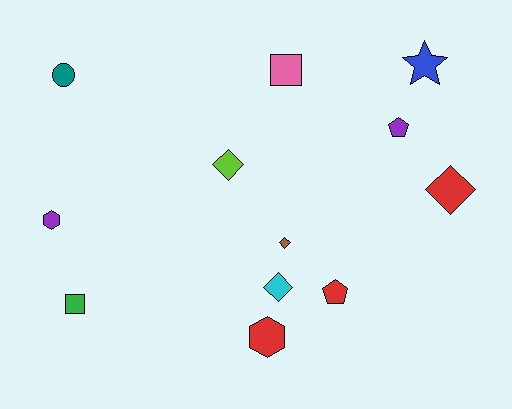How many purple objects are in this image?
There are 2 purple objects.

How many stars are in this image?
There is 1 star.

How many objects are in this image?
There are 12 objects.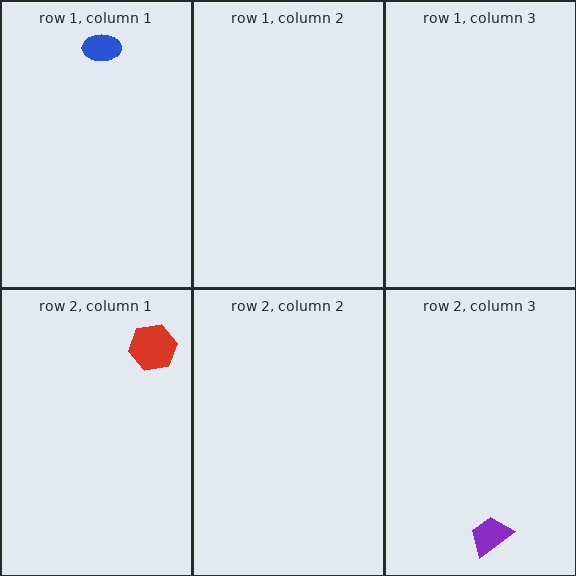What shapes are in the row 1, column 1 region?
The blue ellipse.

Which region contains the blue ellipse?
The row 1, column 1 region.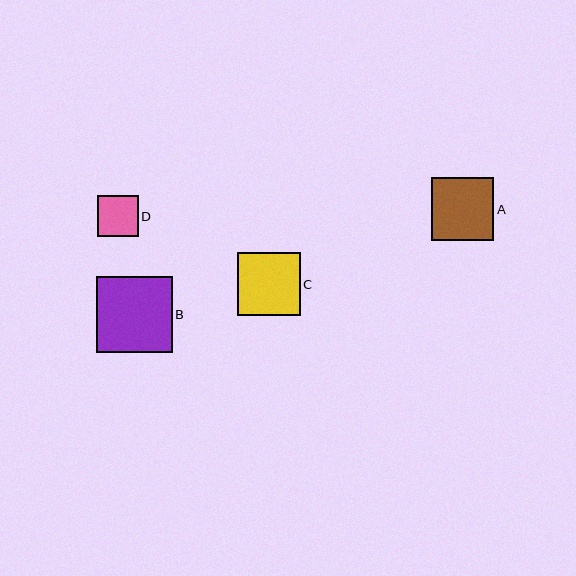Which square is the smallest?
Square D is the smallest with a size of approximately 41 pixels.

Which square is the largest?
Square B is the largest with a size of approximately 75 pixels.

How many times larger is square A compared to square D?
Square A is approximately 1.5 times the size of square D.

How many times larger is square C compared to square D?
Square C is approximately 1.5 times the size of square D.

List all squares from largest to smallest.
From largest to smallest: B, C, A, D.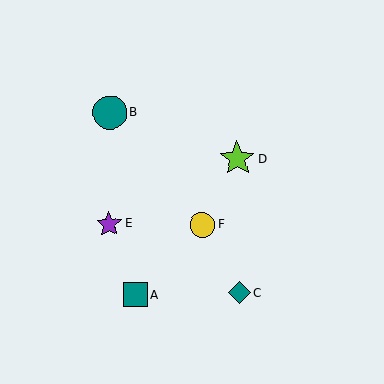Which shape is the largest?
The lime star (labeled D) is the largest.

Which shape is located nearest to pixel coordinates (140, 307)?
The teal square (labeled A) at (135, 295) is nearest to that location.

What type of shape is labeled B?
Shape B is a teal circle.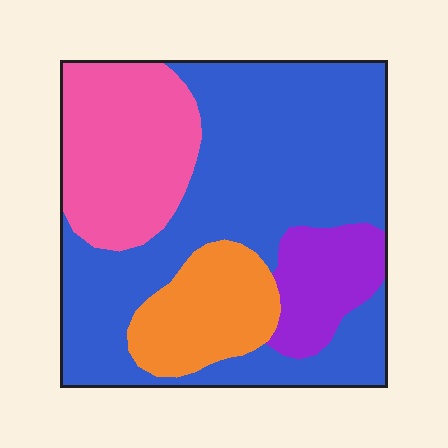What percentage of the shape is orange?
Orange takes up about one eighth (1/8) of the shape.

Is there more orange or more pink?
Pink.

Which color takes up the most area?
Blue, at roughly 55%.